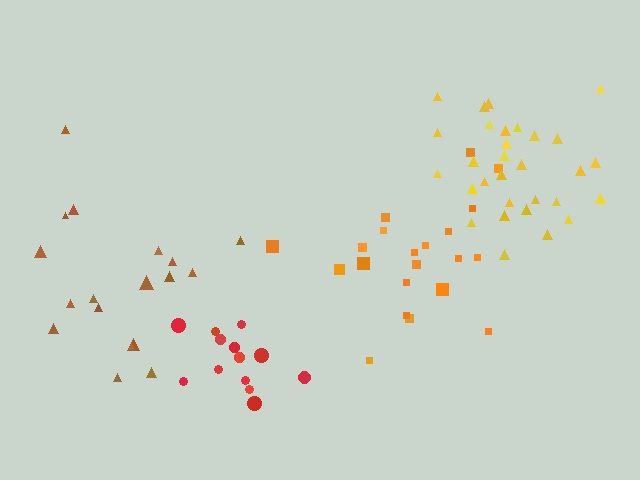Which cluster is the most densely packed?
Yellow.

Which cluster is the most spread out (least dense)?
Orange.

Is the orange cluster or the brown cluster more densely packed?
Brown.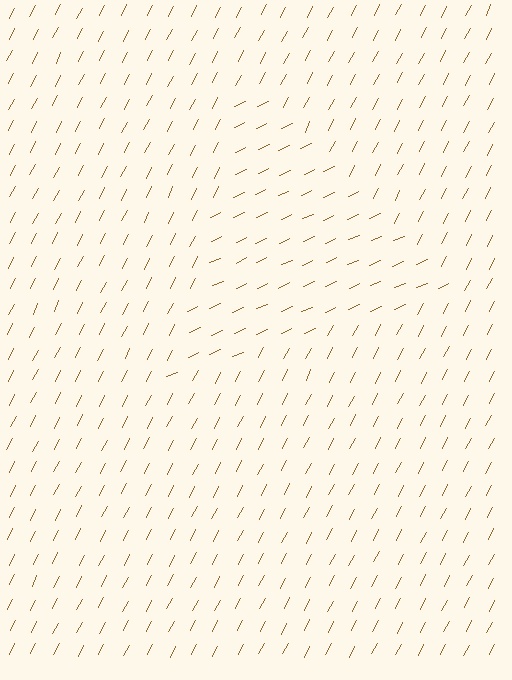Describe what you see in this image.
The image is filled with small brown line segments. A triangle region in the image has lines oriented differently from the surrounding lines, creating a visible texture boundary.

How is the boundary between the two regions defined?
The boundary is defined purely by a change in line orientation (approximately 38 degrees difference). All lines are the same color and thickness.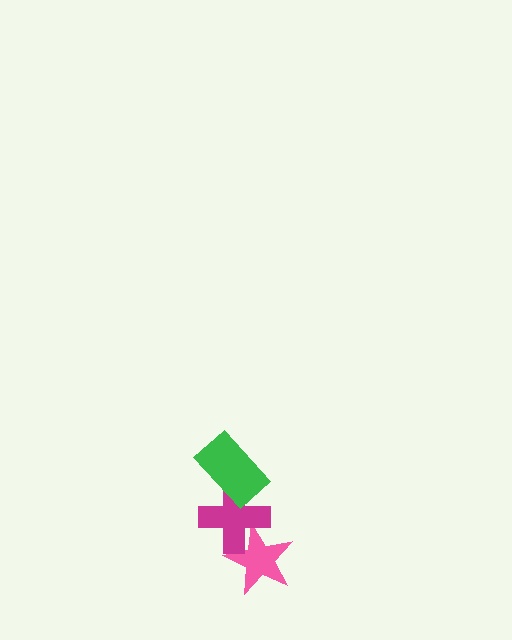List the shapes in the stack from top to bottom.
From top to bottom: the green rectangle, the magenta cross, the pink star.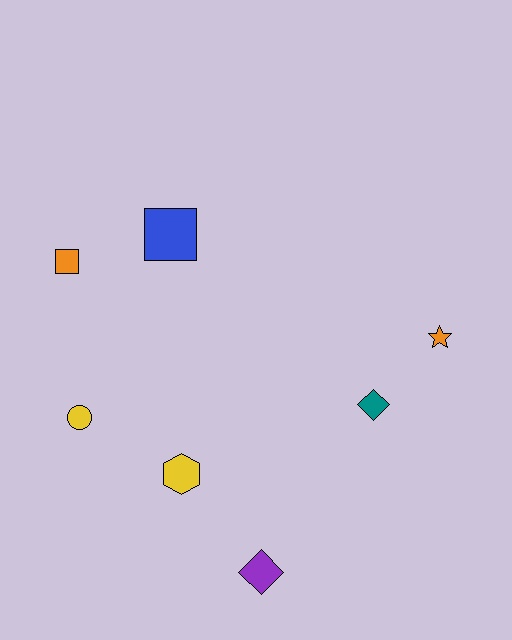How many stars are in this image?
There is 1 star.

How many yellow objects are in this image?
There are 2 yellow objects.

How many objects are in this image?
There are 7 objects.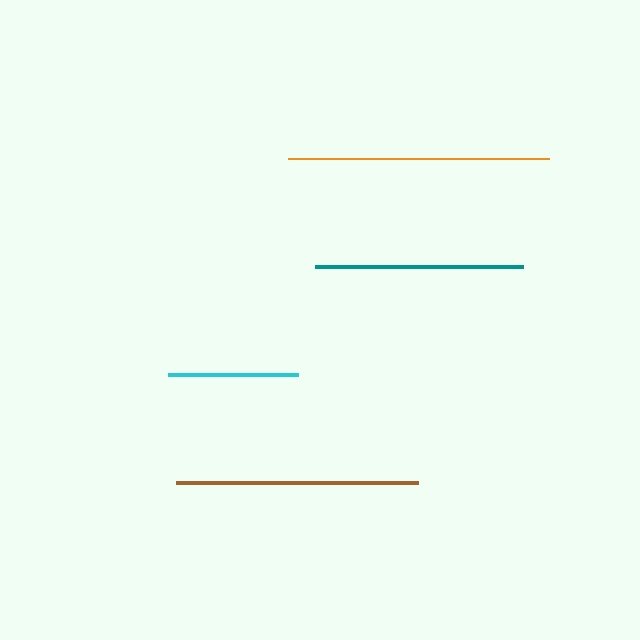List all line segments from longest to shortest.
From longest to shortest: orange, brown, teal, cyan.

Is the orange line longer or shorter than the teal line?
The orange line is longer than the teal line.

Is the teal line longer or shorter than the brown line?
The brown line is longer than the teal line.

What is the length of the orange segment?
The orange segment is approximately 261 pixels long.